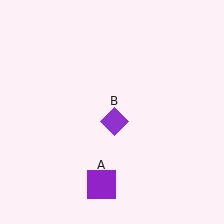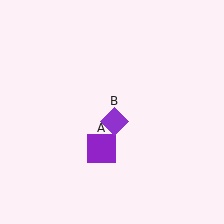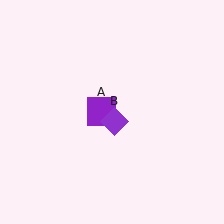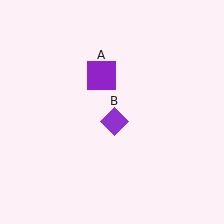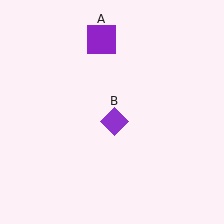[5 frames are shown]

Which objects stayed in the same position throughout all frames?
Purple diamond (object B) remained stationary.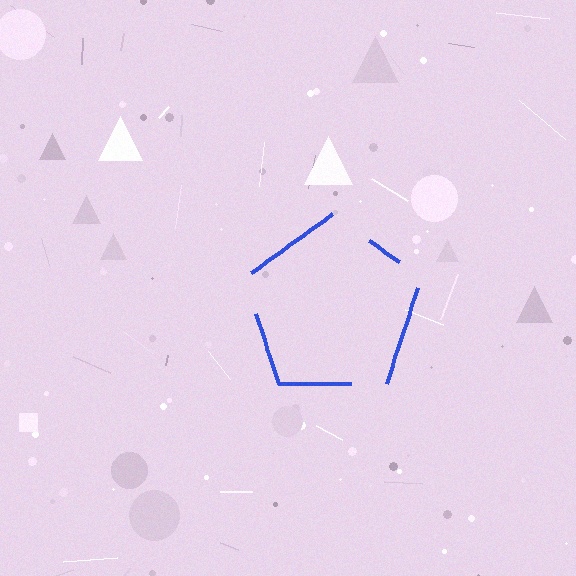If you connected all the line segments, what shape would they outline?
They would outline a pentagon.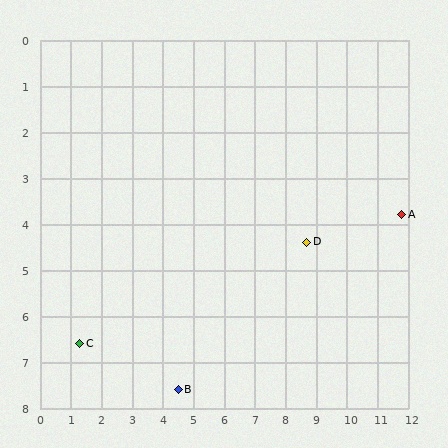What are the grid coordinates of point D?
Point D is at approximately (8.7, 4.4).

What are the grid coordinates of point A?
Point A is at approximately (11.8, 3.8).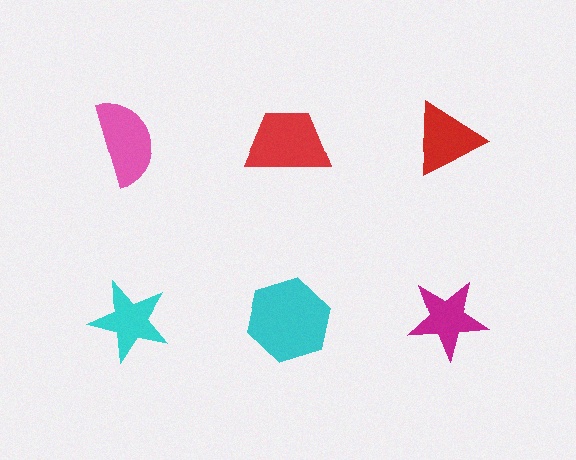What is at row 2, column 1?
A cyan star.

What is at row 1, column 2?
A red trapezoid.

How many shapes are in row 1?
3 shapes.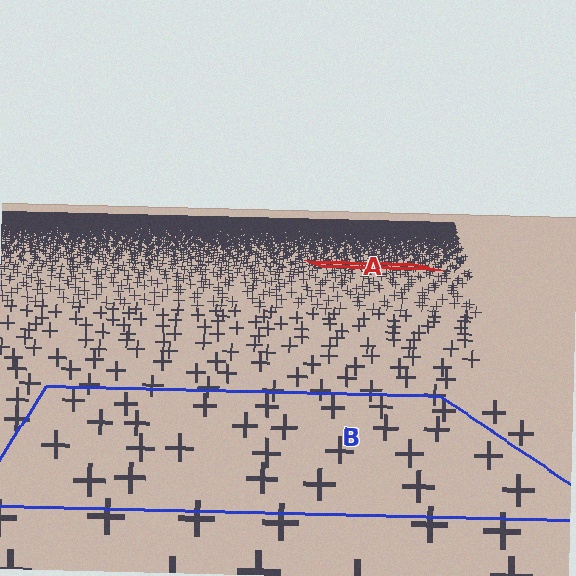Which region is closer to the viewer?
Region B is closer. The texture elements there are larger and more spread out.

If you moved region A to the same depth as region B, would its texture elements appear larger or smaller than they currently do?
They would appear larger. At a closer depth, the same texture elements are projected at a bigger on-screen size.